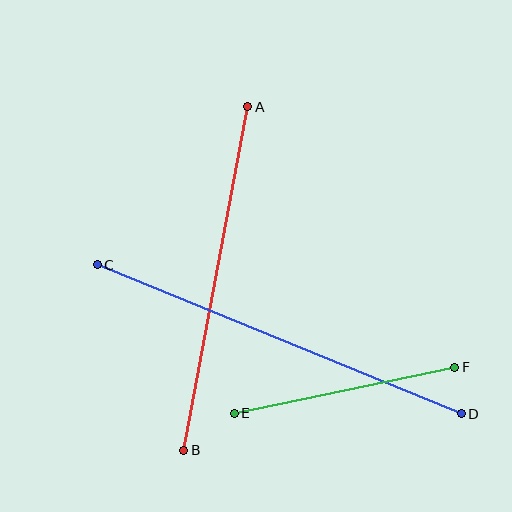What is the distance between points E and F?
The distance is approximately 225 pixels.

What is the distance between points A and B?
The distance is approximately 350 pixels.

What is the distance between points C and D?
The distance is approximately 393 pixels.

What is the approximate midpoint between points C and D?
The midpoint is at approximately (279, 339) pixels.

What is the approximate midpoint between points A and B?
The midpoint is at approximately (216, 279) pixels.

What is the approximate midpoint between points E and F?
The midpoint is at approximately (344, 390) pixels.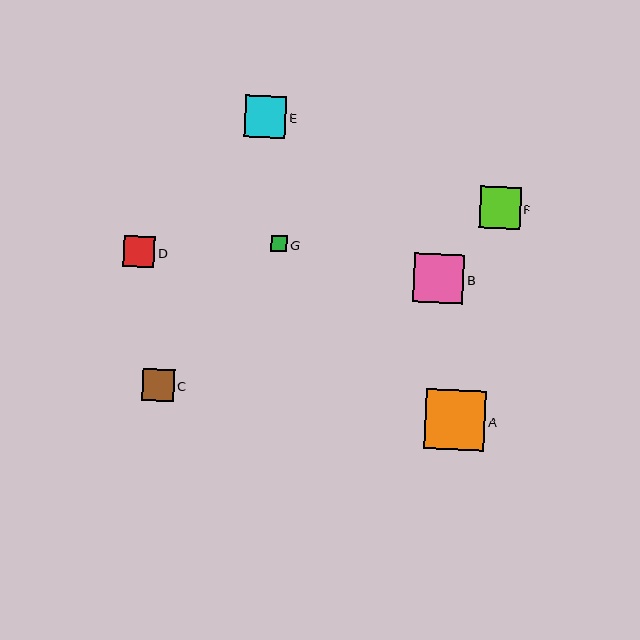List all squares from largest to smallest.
From largest to smallest: A, B, E, F, C, D, G.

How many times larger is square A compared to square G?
Square A is approximately 3.6 times the size of square G.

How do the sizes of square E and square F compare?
Square E and square F are approximately the same size.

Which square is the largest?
Square A is the largest with a size of approximately 60 pixels.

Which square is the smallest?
Square G is the smallest with a size of approximately 17 pixels.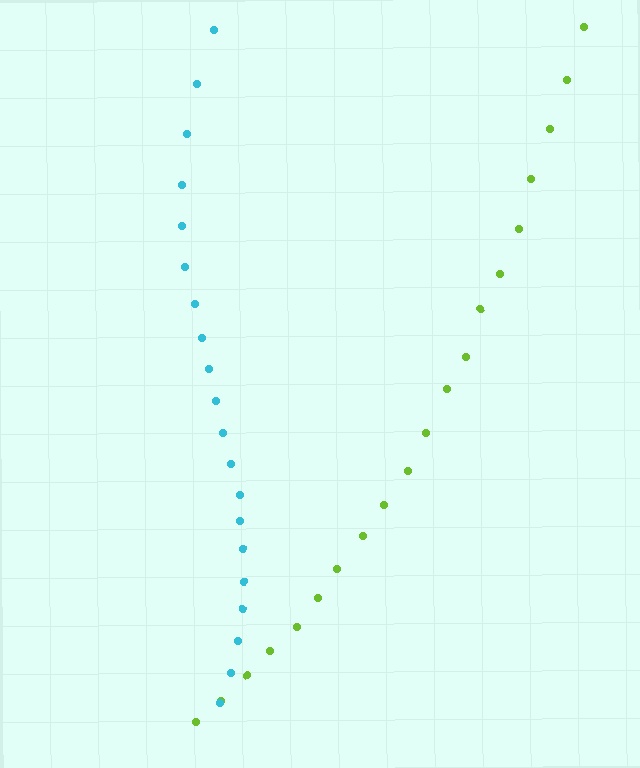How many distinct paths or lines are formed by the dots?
There are 2 distinct paths.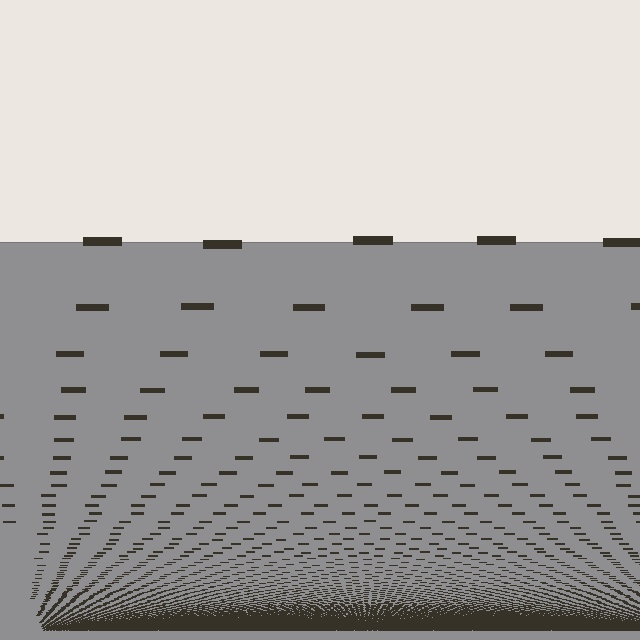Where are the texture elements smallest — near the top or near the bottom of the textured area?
Near the bottom.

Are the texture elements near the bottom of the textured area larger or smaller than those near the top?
Smaller. The gradient is inverted — elements near the bottom are smaller and denser.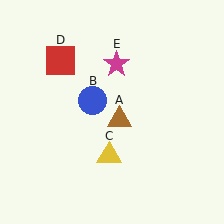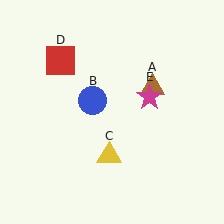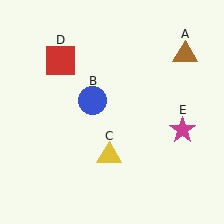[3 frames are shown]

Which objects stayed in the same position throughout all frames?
Blue circle (object B) and yellow triangle (object C) and red square (object D) remained stationary.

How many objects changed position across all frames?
2 objects changed position: brown triangle (object A), magenta star (object E).